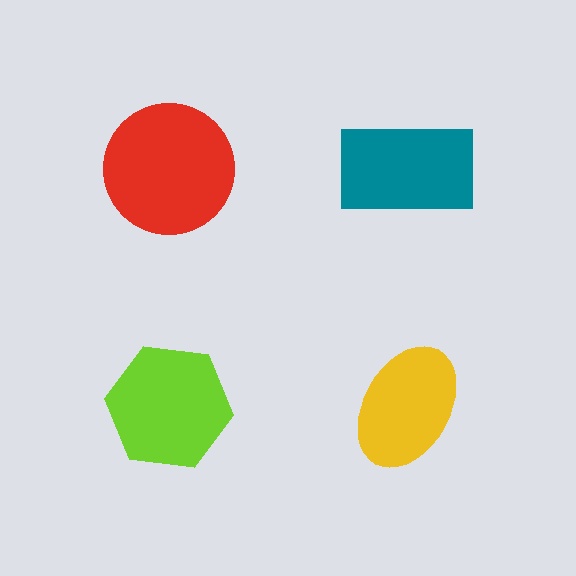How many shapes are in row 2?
2 shapes.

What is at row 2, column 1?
A lime hexagon.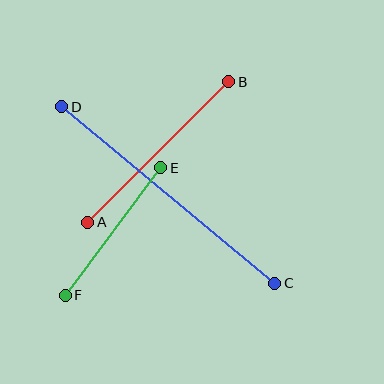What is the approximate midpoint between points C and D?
The midpoint is at approximately (168, 195) pixels.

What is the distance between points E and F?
The distance is approximately 159 pixels.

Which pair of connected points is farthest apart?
Points C and D are farthest apart.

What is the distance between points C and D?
The distance is approximately 276 pixels.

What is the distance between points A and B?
The distance is approximately 199 pixels.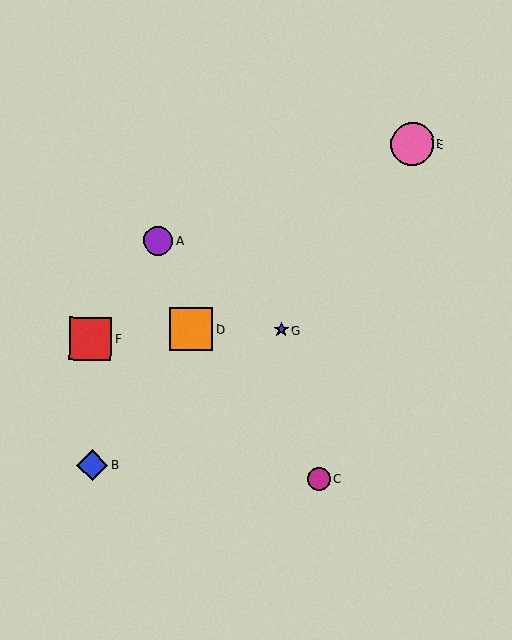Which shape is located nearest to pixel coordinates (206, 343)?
The orange square (labeled D) at (191, 329) is nearest to that location.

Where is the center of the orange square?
The center of the orange square is at (191, 329).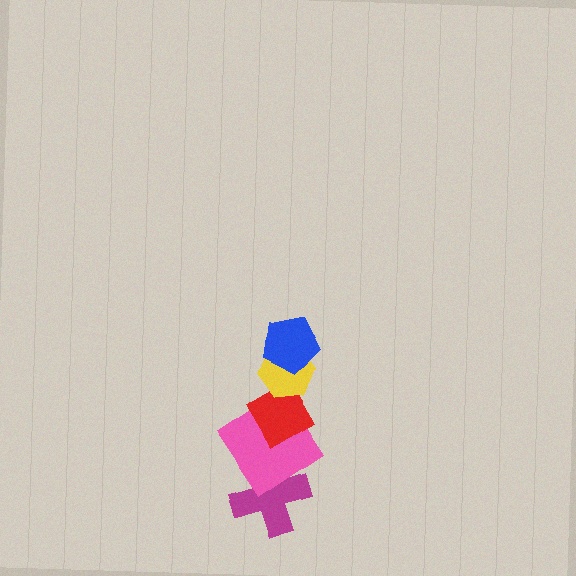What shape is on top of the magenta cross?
The pink diamond is on top of the magenta cross.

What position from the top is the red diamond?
The red diamond is 3rd from the top.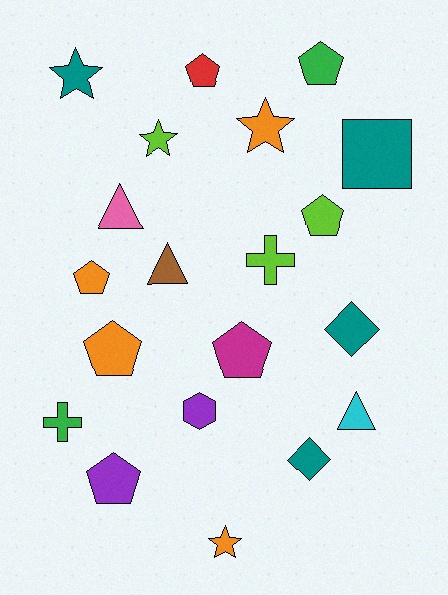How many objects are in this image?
There are 20 objects.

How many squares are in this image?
There is 1 square.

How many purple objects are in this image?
There are 2 purple objects.